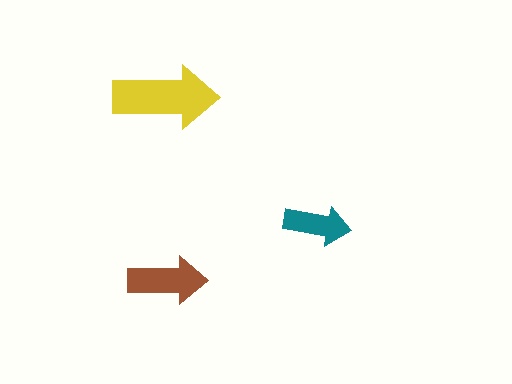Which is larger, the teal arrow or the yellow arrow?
The yellow one.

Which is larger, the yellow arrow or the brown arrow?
The yellow one.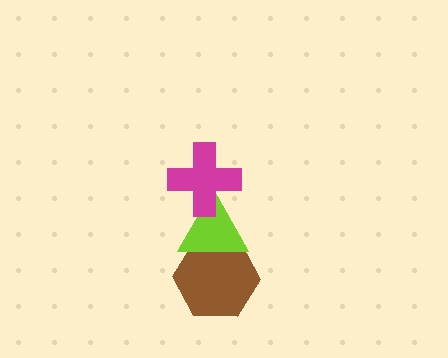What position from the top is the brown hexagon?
The brown hexagon is 3rd from the top.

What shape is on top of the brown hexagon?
The lime triangle is on top of the brown hexagon.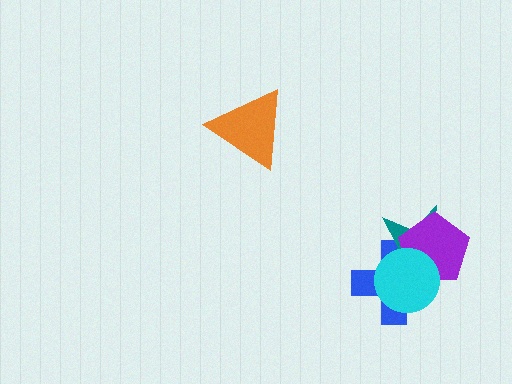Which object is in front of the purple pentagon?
The cyan circle is in front of the purple pentagon.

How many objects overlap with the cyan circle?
3 objects overlap with the cyan circle.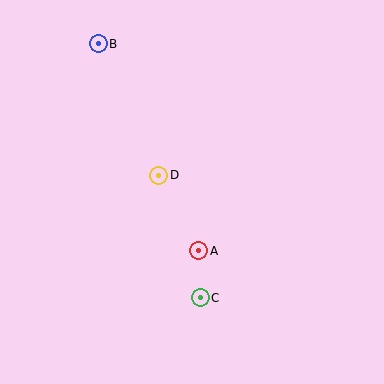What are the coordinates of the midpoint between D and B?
The midpoint between D and B is at (128, 110).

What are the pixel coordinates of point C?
Point C is at (200, 298).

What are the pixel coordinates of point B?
Point B is at (98, 44).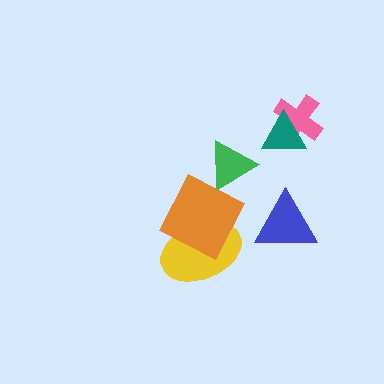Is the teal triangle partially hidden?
No, no other shape covers it.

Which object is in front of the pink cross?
The teal triangle is in front of the pink cross.